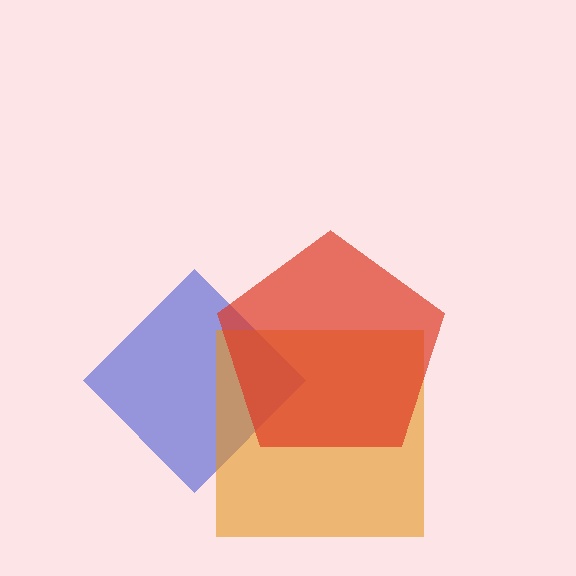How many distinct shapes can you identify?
There are 3 distinct shapes: a blue diamond, an orange square, a red pentagon.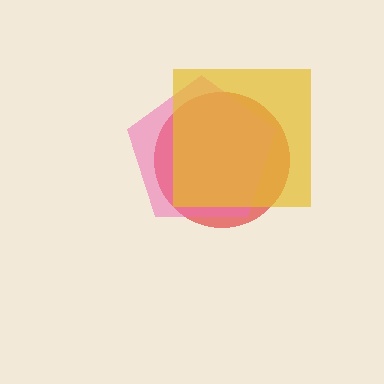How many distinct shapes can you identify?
There are 3 distinct shapes: a red circle, a pink pentagon, a yellow square.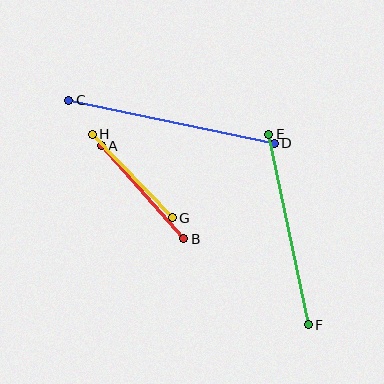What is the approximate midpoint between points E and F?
The midpoint is at approximately (288, 230) pixels.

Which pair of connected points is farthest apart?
Points C and D are farthest apart.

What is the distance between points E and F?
The distance is approximately 195 pixels.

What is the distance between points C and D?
The distance is approximately 210 pixels.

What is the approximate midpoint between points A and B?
The midpoint is at approximately (142, 192) pixels.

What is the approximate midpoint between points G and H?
The midpoint is at approximately (132, 176) pixels.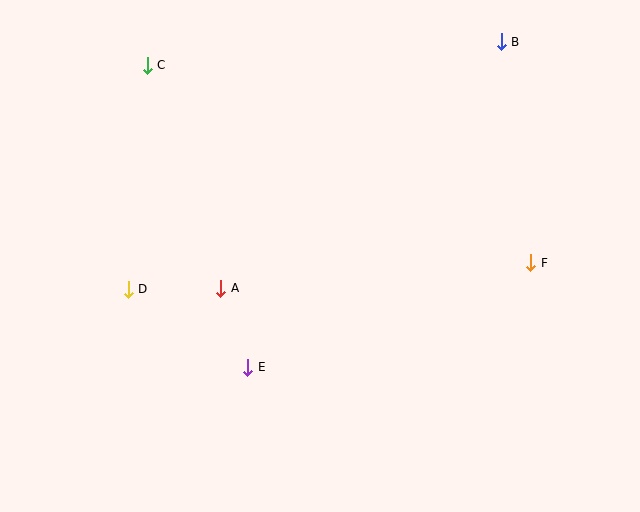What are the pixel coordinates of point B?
Point B is at (501, 42).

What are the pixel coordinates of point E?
Point E is at (248, 367).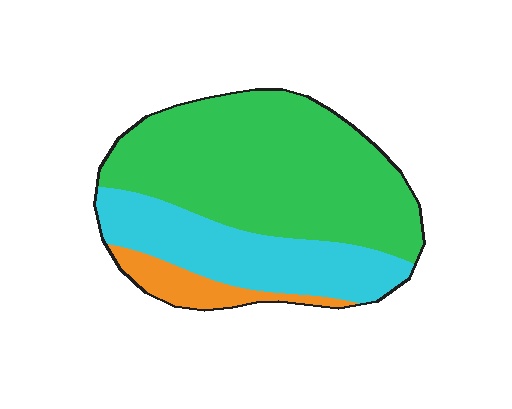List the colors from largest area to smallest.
From largest to smallest: green, cyan, orange.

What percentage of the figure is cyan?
Cyan covers around 30% of the figure.